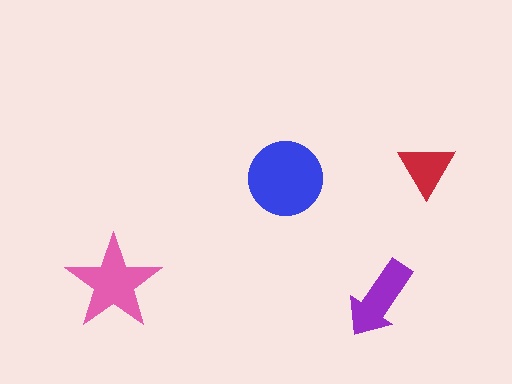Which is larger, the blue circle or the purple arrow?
The blue circle.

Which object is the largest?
The blue circle.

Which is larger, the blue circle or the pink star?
The blue circle.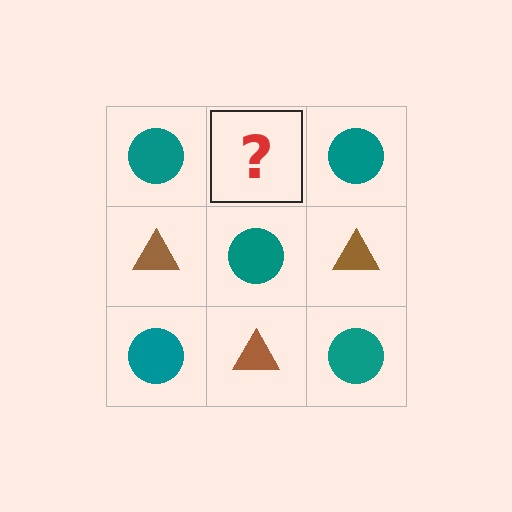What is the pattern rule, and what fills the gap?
The rule is that it alternates teal circle and brown triangle in a checkerboard pattern. The gap should be filled with a brown triangle.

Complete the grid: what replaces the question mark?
The question mark should be replaced with a brown triangle.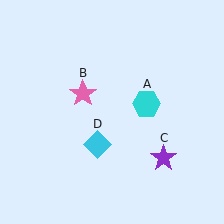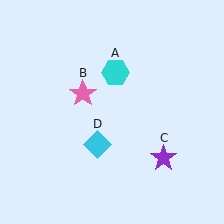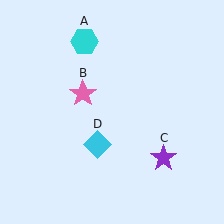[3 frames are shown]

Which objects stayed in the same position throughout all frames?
Pink star (object B) and purple star (object C) and cyan diamond (object D) remained stationary.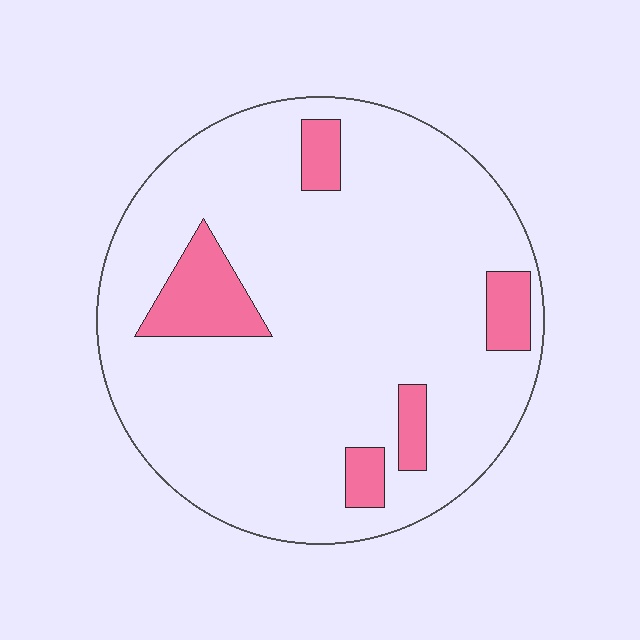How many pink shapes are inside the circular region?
5.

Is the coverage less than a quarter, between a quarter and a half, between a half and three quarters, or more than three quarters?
Less than a quarter.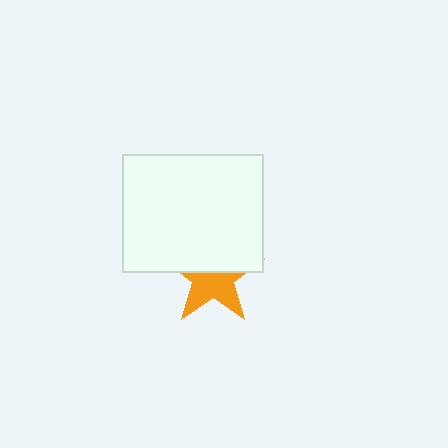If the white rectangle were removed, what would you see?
You would see the complete orange star.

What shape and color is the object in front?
The object in front is a white rectangle.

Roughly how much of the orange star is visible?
About half of it is visible (roughly 51%).